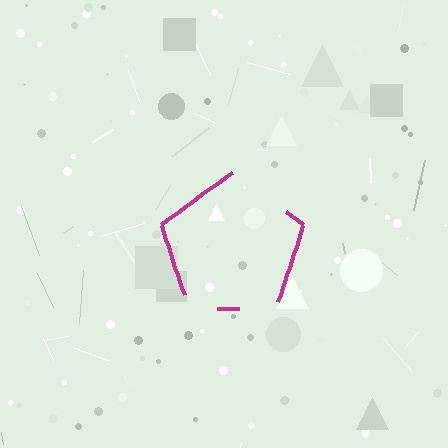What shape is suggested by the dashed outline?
The dashed outline suggests a pentagon.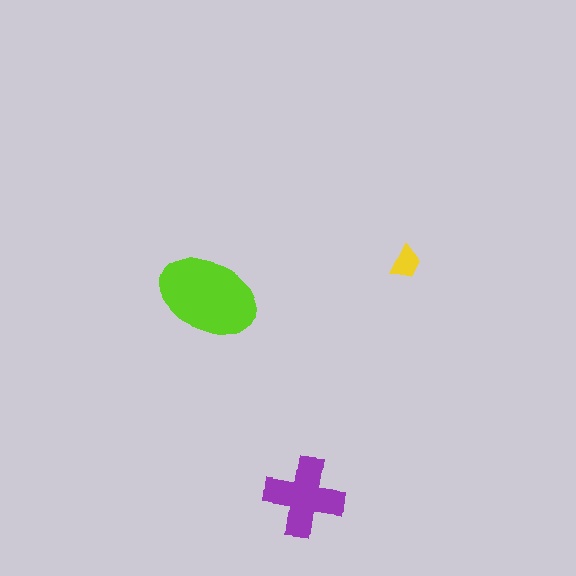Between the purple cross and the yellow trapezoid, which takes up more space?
The purple cross.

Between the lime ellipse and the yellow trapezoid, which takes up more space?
The lime ellipse.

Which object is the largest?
The lime ellipse.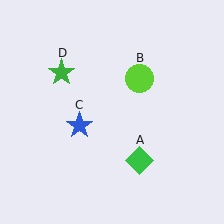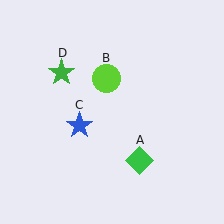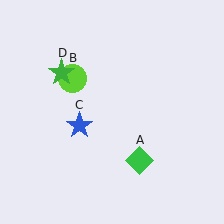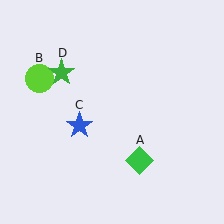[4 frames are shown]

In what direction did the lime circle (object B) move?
The lime circle (object B) moved left.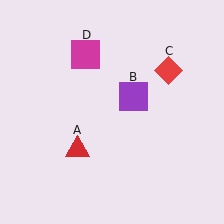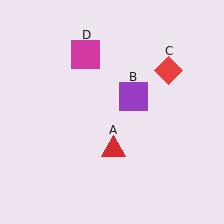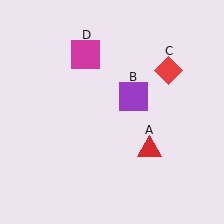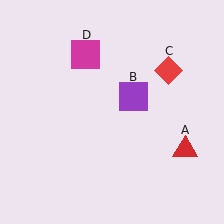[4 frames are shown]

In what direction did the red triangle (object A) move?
The red triangle (object A) moved right.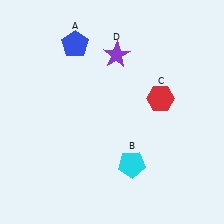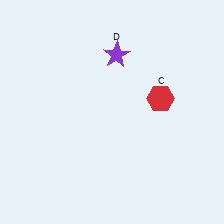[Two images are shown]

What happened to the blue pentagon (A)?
The blue pentagon (A) was removed in Image 2. It was in the top-left area of Image 1.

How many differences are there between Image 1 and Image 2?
There are 2 differences between the two images.